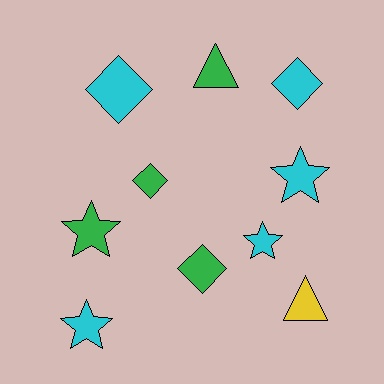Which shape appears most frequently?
Diamond, with 4 objects.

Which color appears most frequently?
Cyan, with 5 objects.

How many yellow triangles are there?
There is 1 yellow triangle.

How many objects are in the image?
There are 10 objects.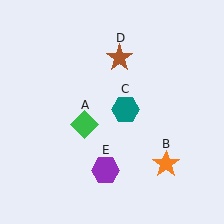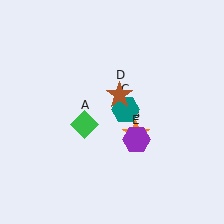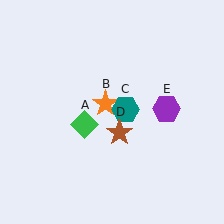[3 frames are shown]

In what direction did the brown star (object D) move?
The brown star (object D) moved down.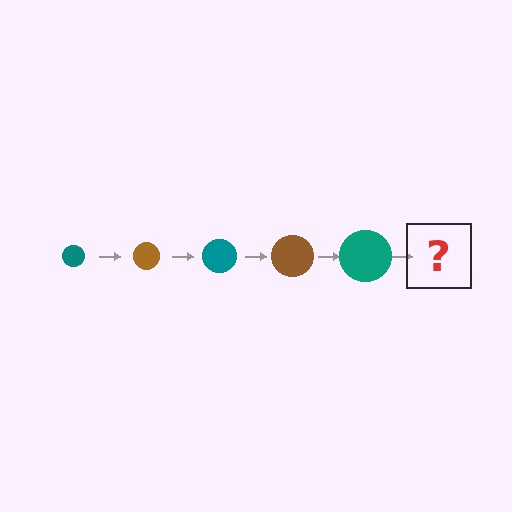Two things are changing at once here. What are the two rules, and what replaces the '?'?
The two rules are that the circle grows larger each step and the color cycles through teal and brown. The '?' should be a brown circle, larger than the previous one.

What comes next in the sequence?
The next element should be a brown circle, larger than the previous one.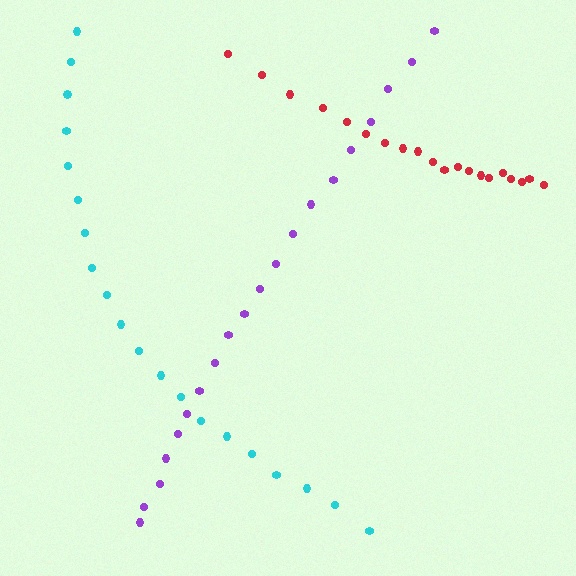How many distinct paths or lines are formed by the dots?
There are 3 distinct paths.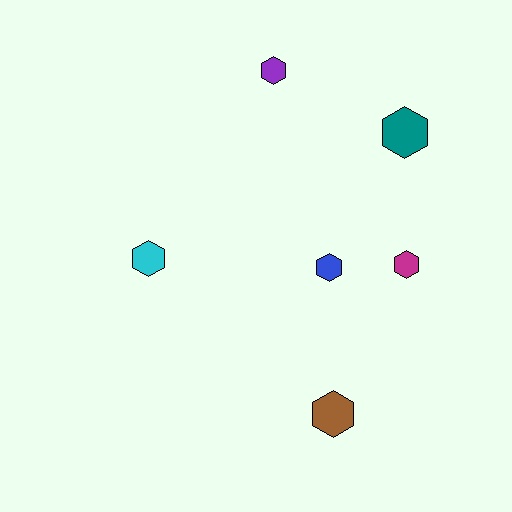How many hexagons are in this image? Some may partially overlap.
There are 6 hexagons.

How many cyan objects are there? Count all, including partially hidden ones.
There is 1 cyan object.